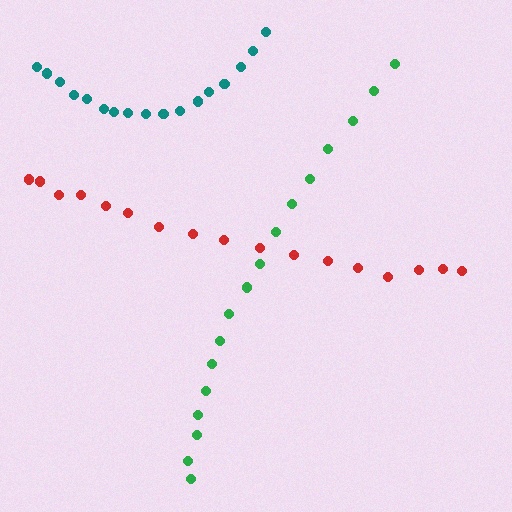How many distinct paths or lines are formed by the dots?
There are 3 distinct paths.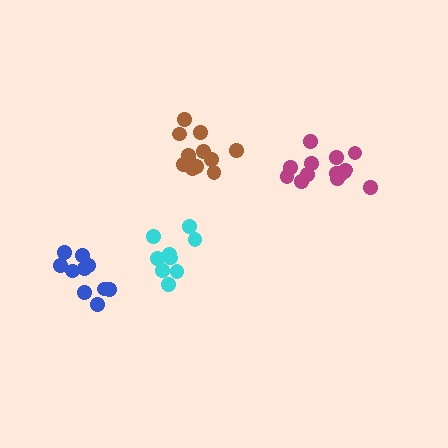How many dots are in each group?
Group 1: 14 dots, Group 2: 15 dots, Group 3: 10 dots, Group 4: 9 dots (48 total).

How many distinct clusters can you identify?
There are 4 distinct clusters.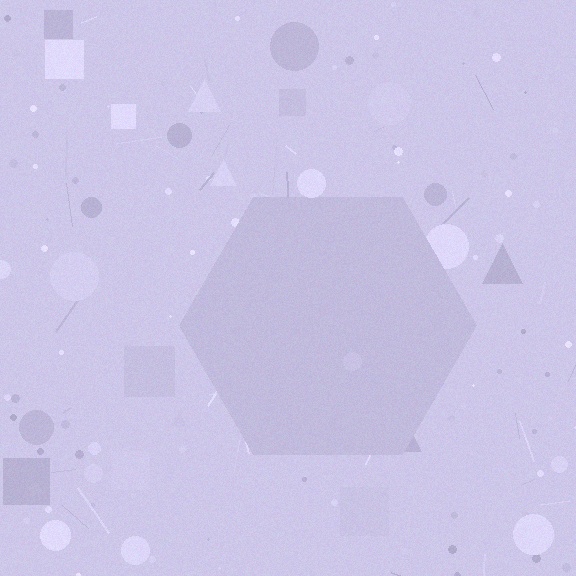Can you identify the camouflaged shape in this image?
The camouflaged shape is a hexagon.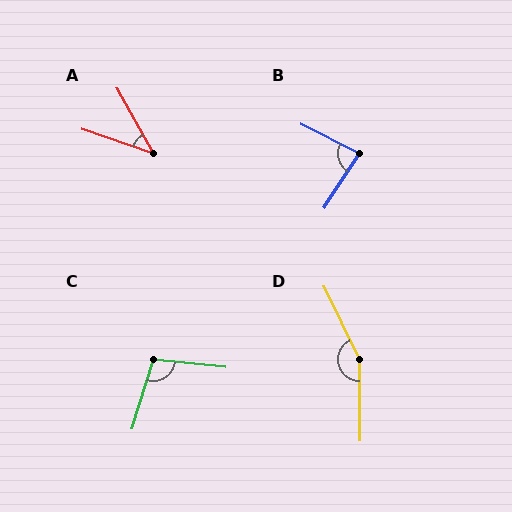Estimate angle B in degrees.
Approximately 83 degrees.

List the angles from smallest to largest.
A (42°), B (83°), C (101°), D (154°).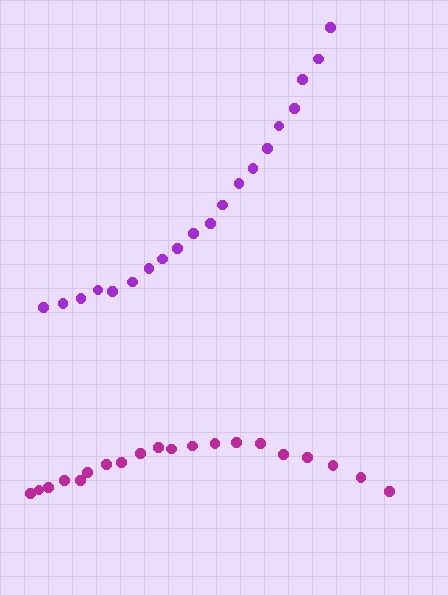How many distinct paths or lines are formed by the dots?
There are 2 distinct paths.